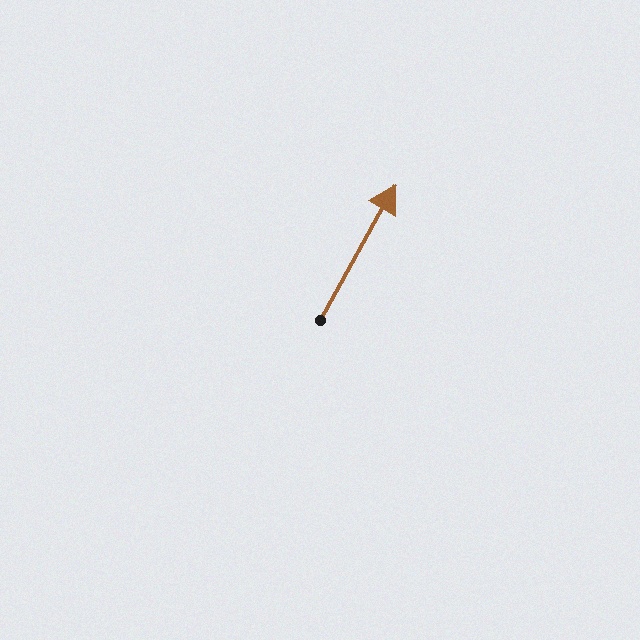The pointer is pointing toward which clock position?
Roughly 1 o'clock.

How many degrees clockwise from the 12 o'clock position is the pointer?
Approximately 29 degrees.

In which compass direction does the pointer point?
Northeast.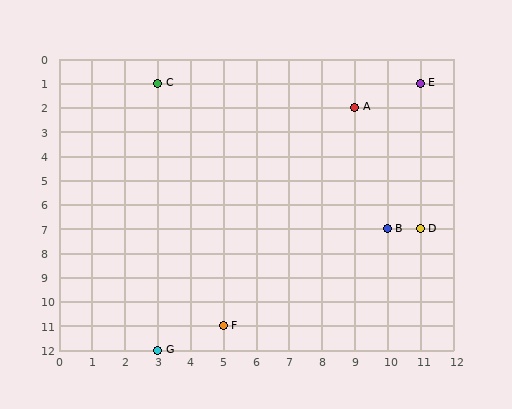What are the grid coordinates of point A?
Point A is at grid coordinates (9, 2).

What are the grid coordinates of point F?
Point F is at grid coordinates (5, 11).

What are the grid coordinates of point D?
Point D is at grid coordinates (11, 7).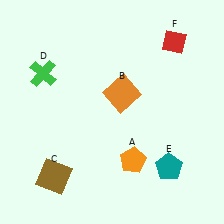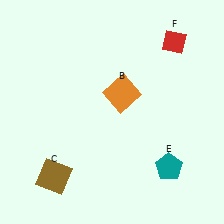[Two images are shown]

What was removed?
The orange pentagon (A), the green cross (D) were removed in Image 2.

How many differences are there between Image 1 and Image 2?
There are 2 differences between the two images.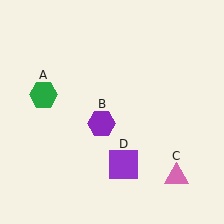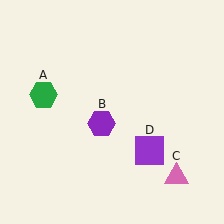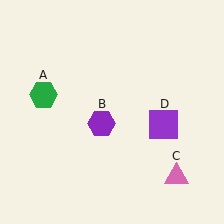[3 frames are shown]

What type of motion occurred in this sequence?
The purple square (object D) rotated counterclockwise around the center of the scene.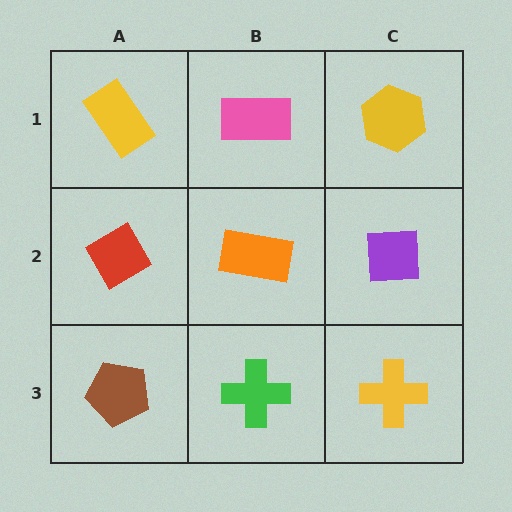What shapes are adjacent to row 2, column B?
A pink rectangle (row 1, column B), a green cross (row 3, column B), a red diamond (row 2, column A), a purple square (row 2, column C).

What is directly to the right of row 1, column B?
A yellow hexagon.